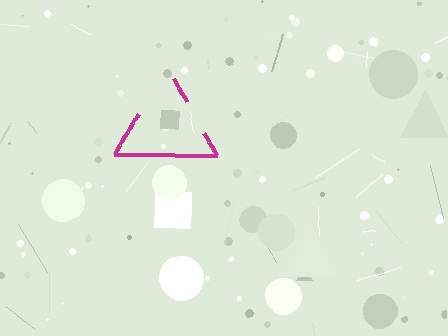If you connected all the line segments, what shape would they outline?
They would outline a triangle.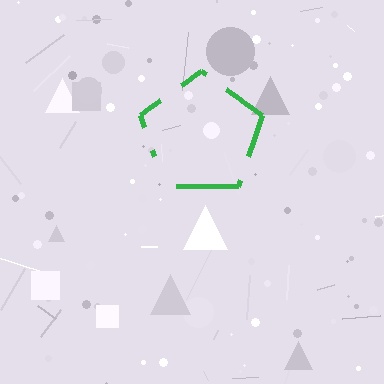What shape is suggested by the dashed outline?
The dashed outline suggests a pentagon.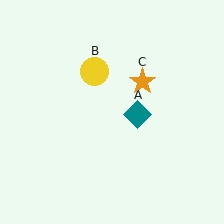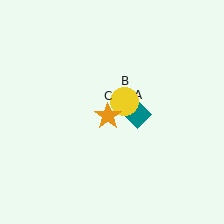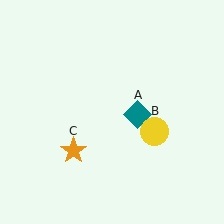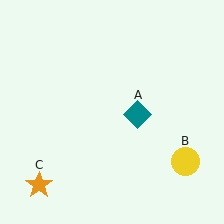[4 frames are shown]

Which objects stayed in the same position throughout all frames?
Teal diamond (object A) remained stationary.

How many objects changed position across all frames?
2 objects changed position: yellow circle (object B), orange star (object C).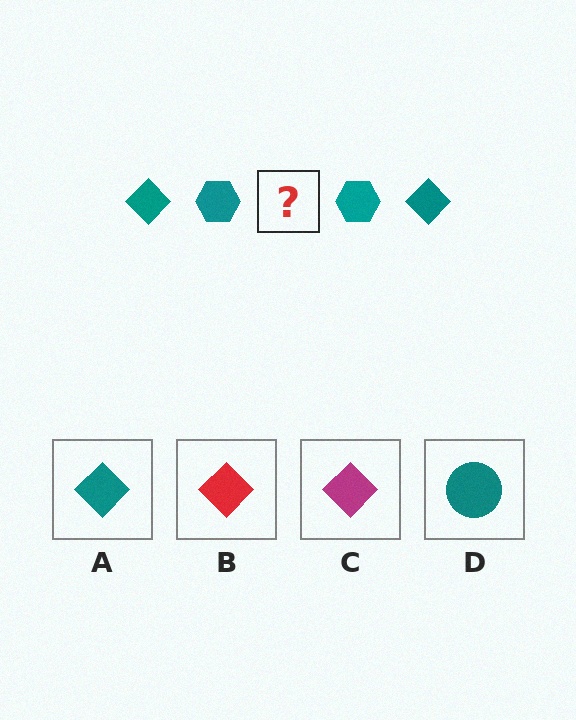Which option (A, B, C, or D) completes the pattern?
A.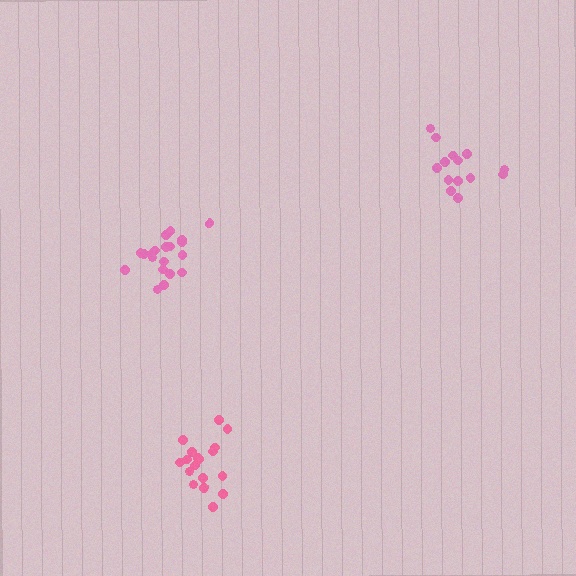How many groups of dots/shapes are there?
There are 3 groups.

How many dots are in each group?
Group 1: 20 dots, Group 2: 14 dots, Group 3: 18 dots (52 total).